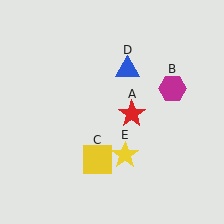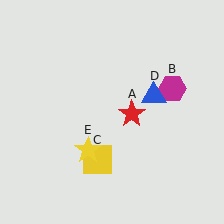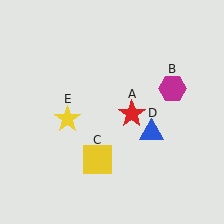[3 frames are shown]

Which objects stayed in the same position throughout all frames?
Red star (object A) and magenta hexagon (object B) and yellow square (object C) remained stationary.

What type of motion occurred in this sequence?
The blue triangle (object D), yellow star (object E) rotated clockwise around the center of the scene.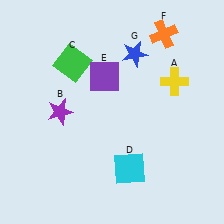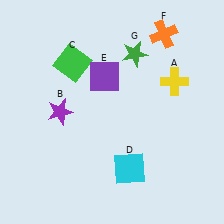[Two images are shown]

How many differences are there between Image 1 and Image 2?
There is 1 difference between the two images.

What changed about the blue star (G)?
In Image 1, G is blue. In Image 2, it changed to green.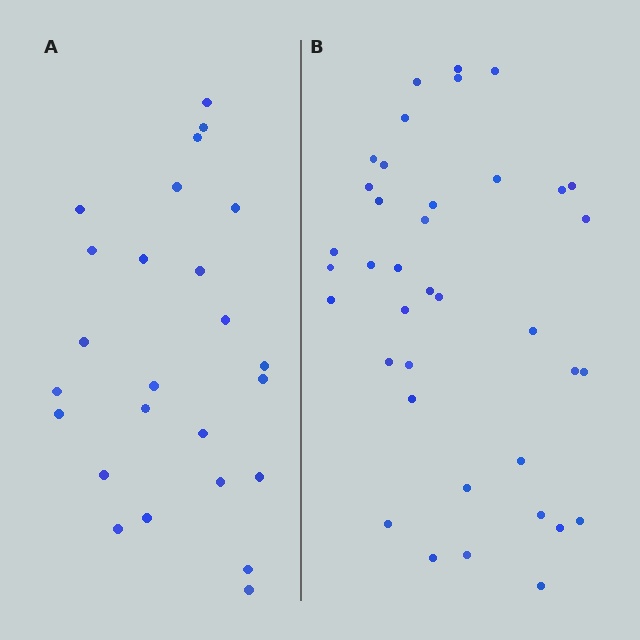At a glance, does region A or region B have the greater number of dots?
Region B (the right region) has more dots.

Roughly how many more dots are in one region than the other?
Region B has approximately 15 more dots than region A.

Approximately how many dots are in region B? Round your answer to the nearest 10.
About 40 dots. (The exact count is 38, which rounds to 40.)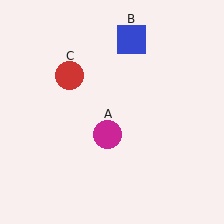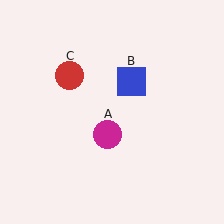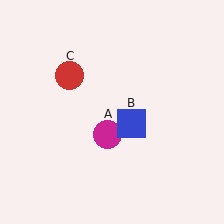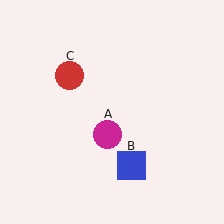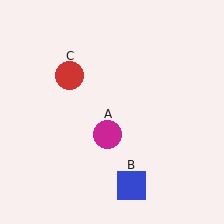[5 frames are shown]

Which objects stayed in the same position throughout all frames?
Magenta circle (object A) and red circle (object C) remained stationary.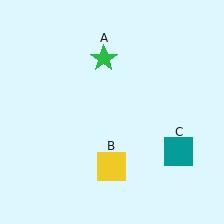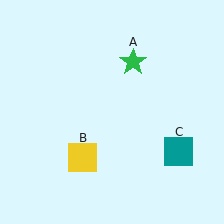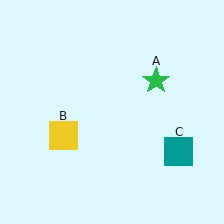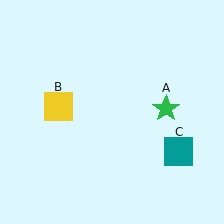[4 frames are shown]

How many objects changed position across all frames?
2 objects changed position: green star (object A), yellow square (object B).